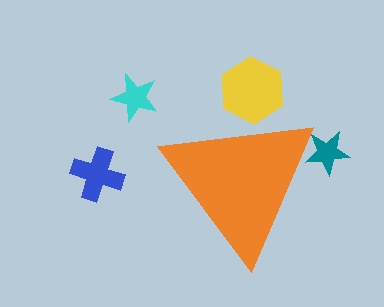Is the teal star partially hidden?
Yes, the teal star is partially hidden behind the orange triangle.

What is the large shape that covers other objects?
An orange triangle.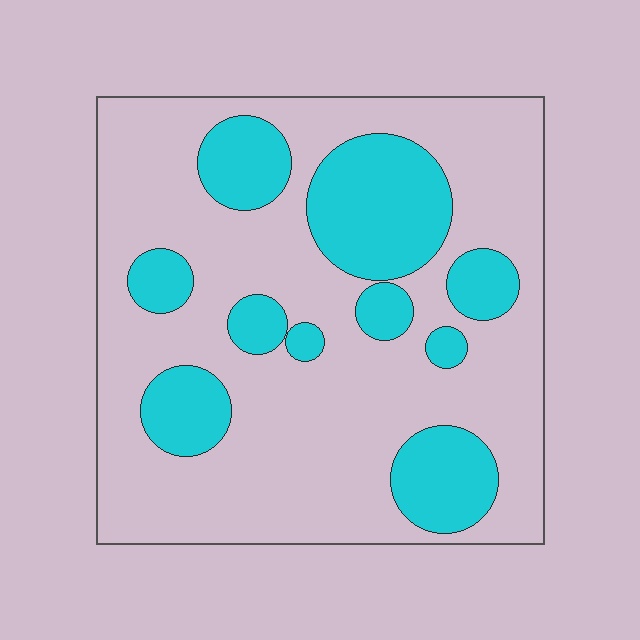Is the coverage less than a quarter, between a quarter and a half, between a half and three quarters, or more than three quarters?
Between a quarter and a half.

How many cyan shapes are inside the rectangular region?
10.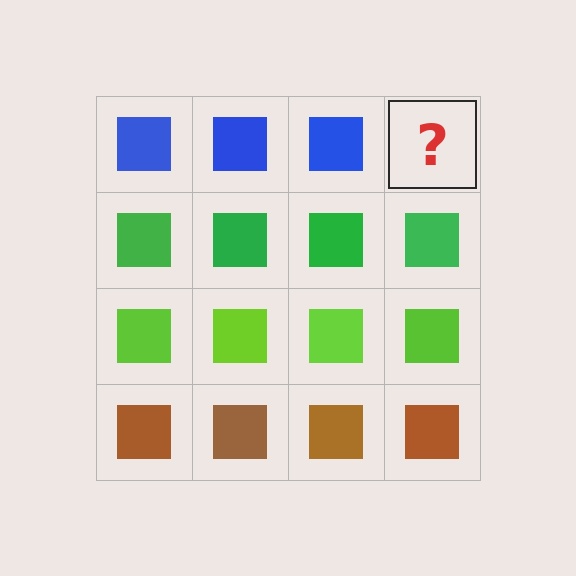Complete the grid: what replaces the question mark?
The question mark should be replaced with a blue square.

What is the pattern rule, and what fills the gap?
The rule is that each row has a consistent color. The gap should be filled with a blue square.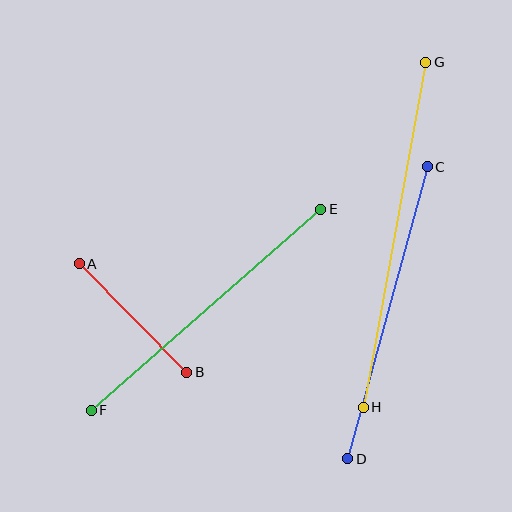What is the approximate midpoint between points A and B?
The midpoint is at approximately (133, 318) pixels.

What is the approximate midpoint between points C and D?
The midpoint is at approximately (387, 313) pixels.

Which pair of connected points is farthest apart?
Points G and H are farthest apart.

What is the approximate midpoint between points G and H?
The midpoint is at approximately (395, 235) pixels.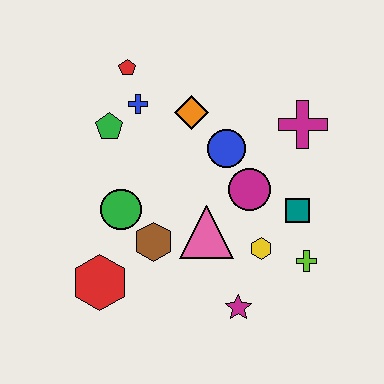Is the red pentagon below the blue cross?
No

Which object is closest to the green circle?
The brown hexagon is closest to the green circle.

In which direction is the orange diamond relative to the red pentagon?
The orange diamond is to the right of the red pentagon.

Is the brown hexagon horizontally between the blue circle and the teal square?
No